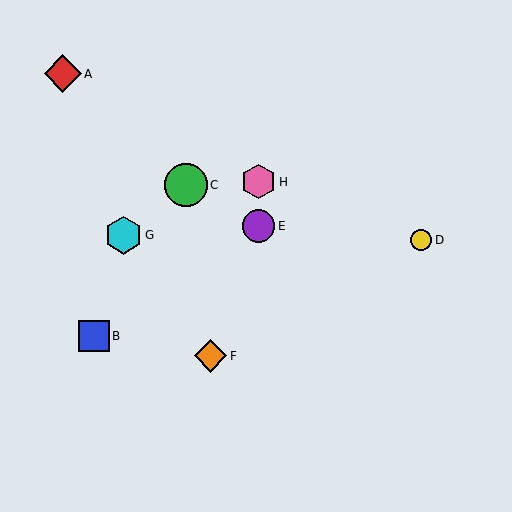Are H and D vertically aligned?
No, H is at x≈259 and D is at x≈421.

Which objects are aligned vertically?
Objects E, H are aligned vertically.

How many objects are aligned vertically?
2 objects (E, H) are aligned vertically.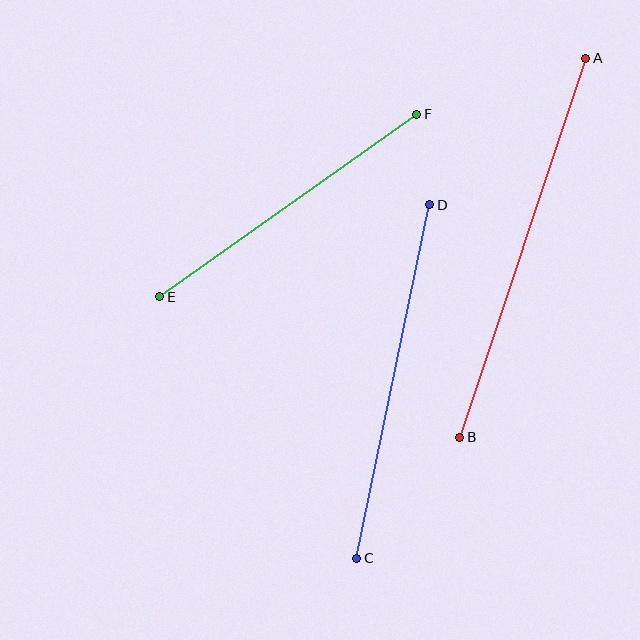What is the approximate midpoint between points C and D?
The midpoint is at approximately (393, 382) pixels.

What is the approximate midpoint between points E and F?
The midpoint is at approximately (288, 206) pixels.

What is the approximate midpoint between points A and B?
The midpoint is at approximately (523, 248) pixels.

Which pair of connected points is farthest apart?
Points A and B are farthest apart.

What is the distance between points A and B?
The distance is approximately 399 pixels.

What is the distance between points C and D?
The distance is approximately 360 pixels.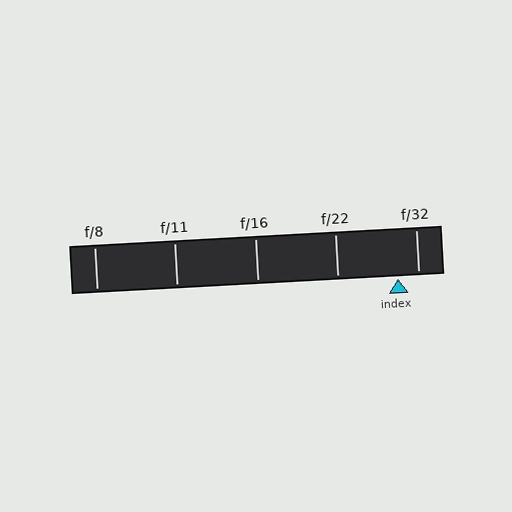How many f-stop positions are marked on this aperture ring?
There are 5 f-stop positions marked.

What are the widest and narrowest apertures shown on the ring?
The widest aperture shown is f/8 and the narrowest is f/32.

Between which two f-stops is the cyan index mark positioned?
The index mark is between f/22 and f/32.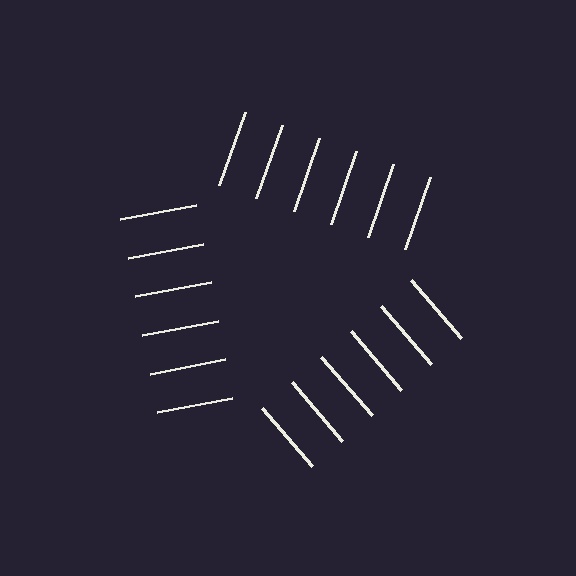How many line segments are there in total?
18 — 6 along each of the 3 edges.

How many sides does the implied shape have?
3 sides — the line-ends trace a triangle.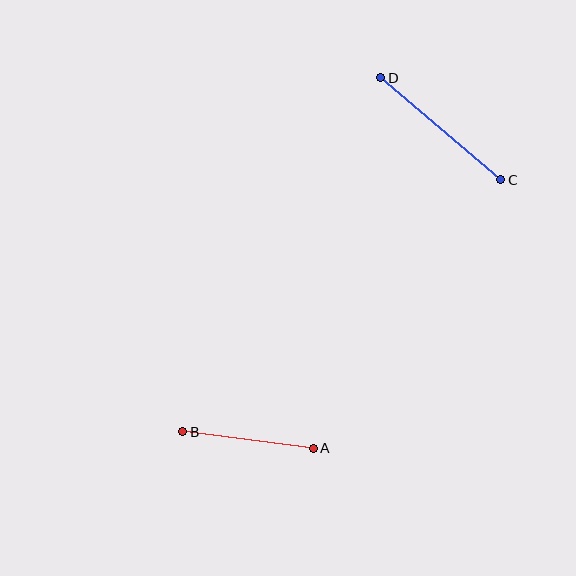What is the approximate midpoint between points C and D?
The midpoint is at approximately (441, 129) pixels.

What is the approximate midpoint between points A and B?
The midpoint is at approximately (248, 440) pixels.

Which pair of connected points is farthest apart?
Points C and D are farthest apart.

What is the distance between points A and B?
The distance is approximately 131 pixels.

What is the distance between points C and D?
The distance is approximately 157 pixels.